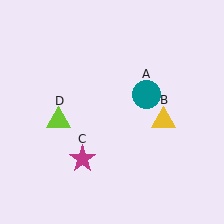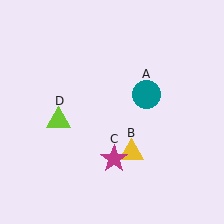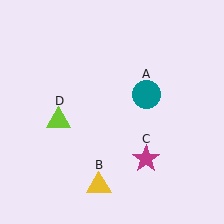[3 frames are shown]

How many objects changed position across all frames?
2 objects changed position: yellow triangle (object B), magenta star (object C).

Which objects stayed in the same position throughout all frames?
Teal circle (object A) and lime triangle (object D) remained stationary.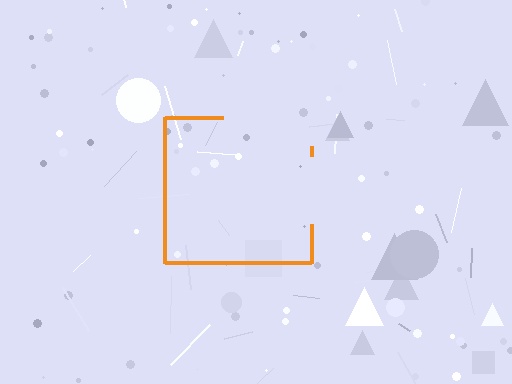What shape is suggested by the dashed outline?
The dashed outline suggests a square.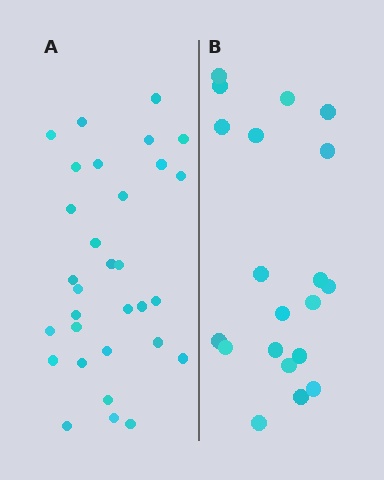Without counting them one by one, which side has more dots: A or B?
Region A (the left region) has more dots.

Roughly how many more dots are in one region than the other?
Region A has roughly 12 or so more dots than region B.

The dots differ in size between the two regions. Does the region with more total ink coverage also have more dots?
No. Region B has more total ink coverage because its dots are larger, but region A actually contains more individual dots. Total area can be misleading — the number of items is what matters here.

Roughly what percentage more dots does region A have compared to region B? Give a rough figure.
About 55% more.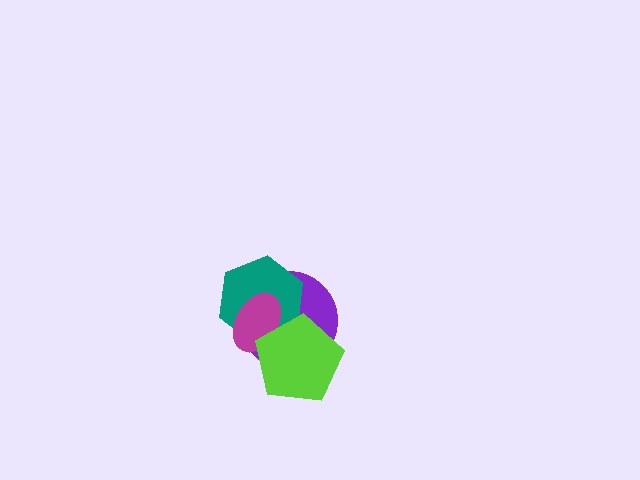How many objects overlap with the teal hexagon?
3 objects overlap with the teal hexagon.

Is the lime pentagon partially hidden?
No, no other shape covers it.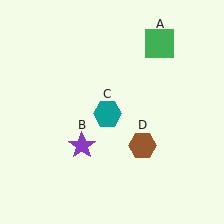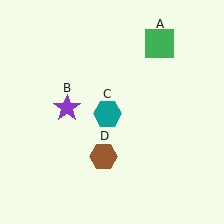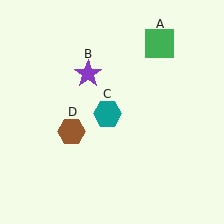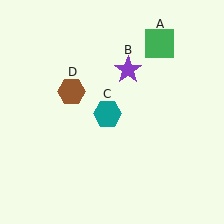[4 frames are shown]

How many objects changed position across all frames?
2 objects changed position: purple star (object B), brown hexagon (object D).